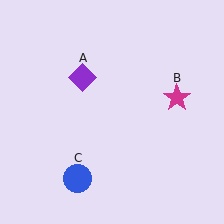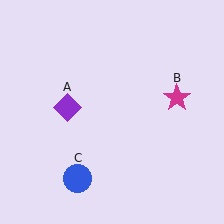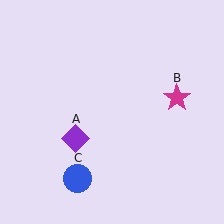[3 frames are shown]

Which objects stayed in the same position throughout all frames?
Magenta star (object B) and blue circle (object C) remained stationary.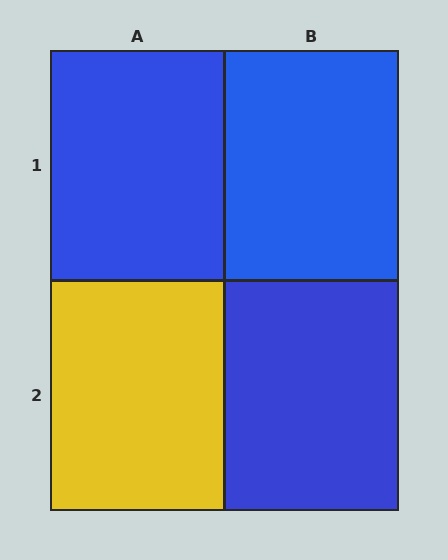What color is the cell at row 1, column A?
Blue.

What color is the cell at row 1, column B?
Blue.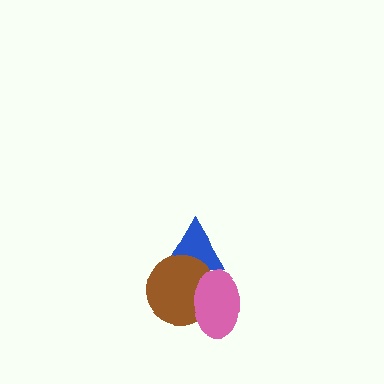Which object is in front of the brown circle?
The pink ellipse is in front of the brown circle.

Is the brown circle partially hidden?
Yes, it is partially covered by another shape.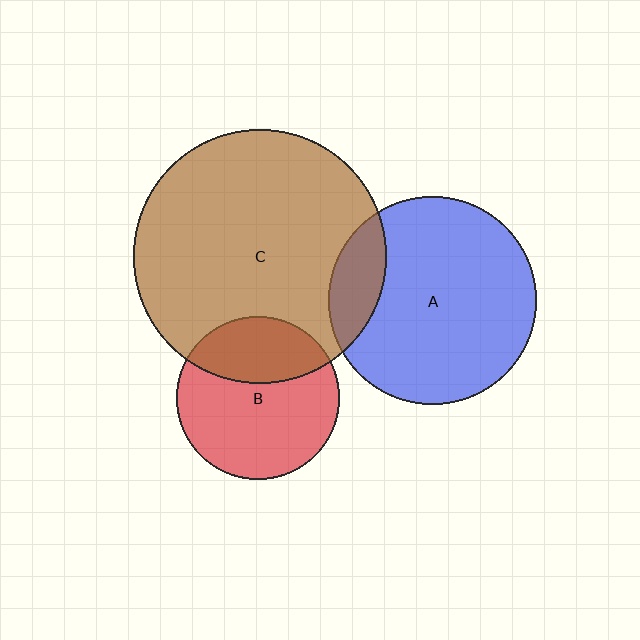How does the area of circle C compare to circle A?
Approximately 1.5 times.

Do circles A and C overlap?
Yes.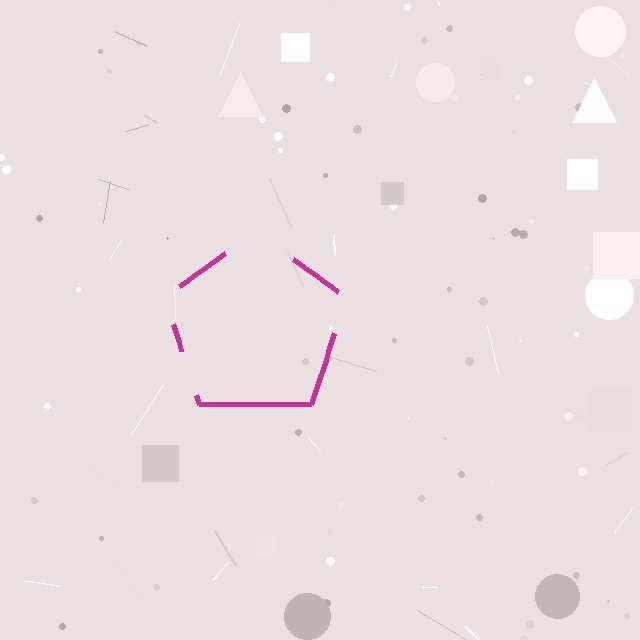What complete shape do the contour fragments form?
The contour fragments form a pentagon.